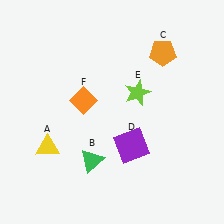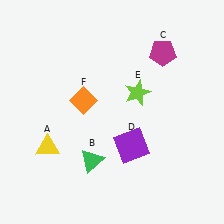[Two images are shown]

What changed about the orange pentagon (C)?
In Image 1, C is orange. In Image 2, it changed to magenta.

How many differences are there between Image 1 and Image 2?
There is 1 difference between the two images.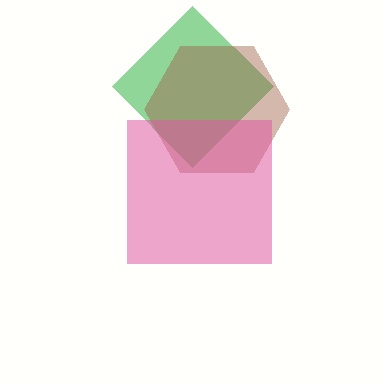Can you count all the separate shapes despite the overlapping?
Yes, there are 3 separate shapes.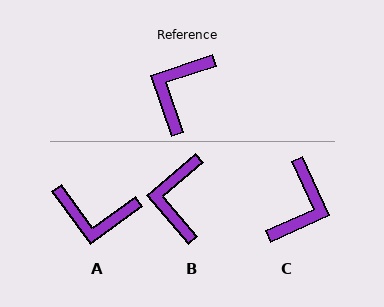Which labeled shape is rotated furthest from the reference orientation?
C, about 174 degrees away.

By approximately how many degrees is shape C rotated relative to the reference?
Approximately 174 degrees clockwise.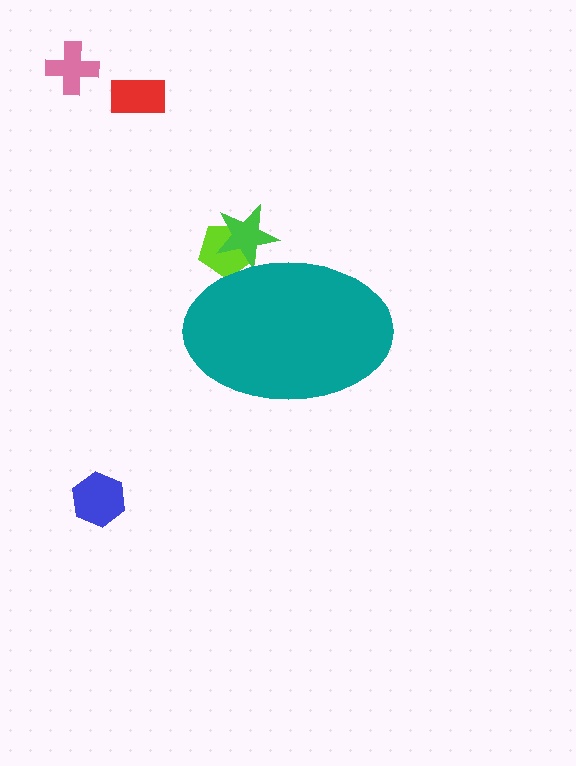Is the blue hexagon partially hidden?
No, the blue hexagon is fully visible.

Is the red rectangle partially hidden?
No, the red rectangle is fully visible.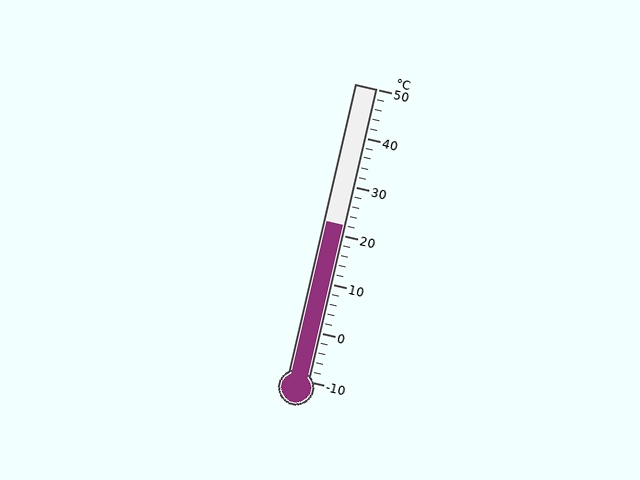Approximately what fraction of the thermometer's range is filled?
The thermometer is filled to approximately 55% of its range.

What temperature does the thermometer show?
The thermometer shows approximately 22°C.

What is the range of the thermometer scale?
The thermometer scale ranges from -10°C to 50°C.